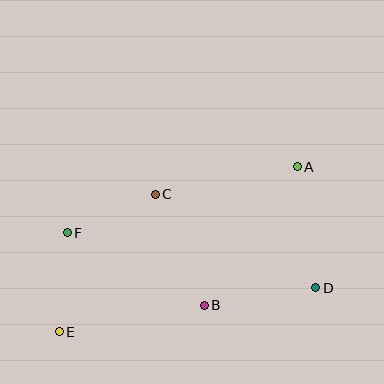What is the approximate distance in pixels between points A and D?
The distance between A and D is approximately 122 pixels.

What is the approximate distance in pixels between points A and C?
The distance between A and C is approximately 144 pixels.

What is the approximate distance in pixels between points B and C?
The distance between B and C is approximately 121 pixels.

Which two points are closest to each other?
Points C and F are closest to each other.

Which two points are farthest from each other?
Points A and E are farthest from each other.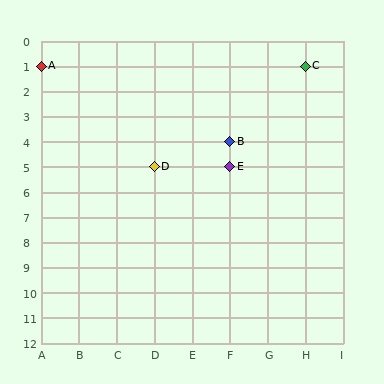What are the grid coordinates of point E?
Point E is at grid coordinates (F, 5).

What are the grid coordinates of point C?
Point C is at grid coordinates (H, 1).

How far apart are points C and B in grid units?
Points C and B are 2 columns and 3 rows apart (about 3.6 grid units diagonally).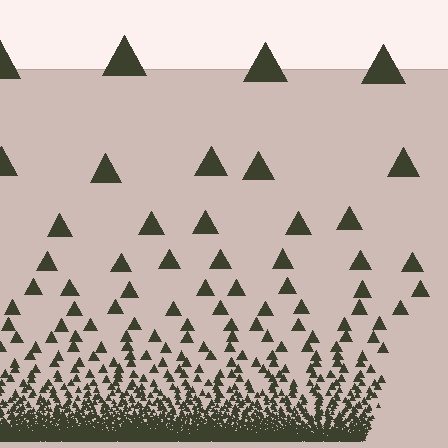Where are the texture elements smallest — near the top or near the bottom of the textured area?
Near the bottom.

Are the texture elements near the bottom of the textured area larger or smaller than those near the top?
Smaller. The gradient is inverted — elements near the bottom are smaller and denser.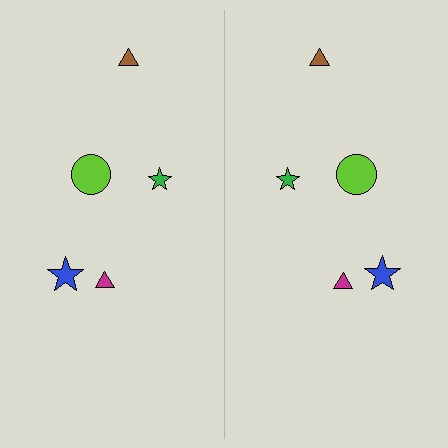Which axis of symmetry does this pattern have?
The pattern has a vertical axis of symmetry running through the center of the image.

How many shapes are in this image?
There are 10 shapes in this image.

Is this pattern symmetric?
Yes, this pattern has bilateral (reflection) symmetry.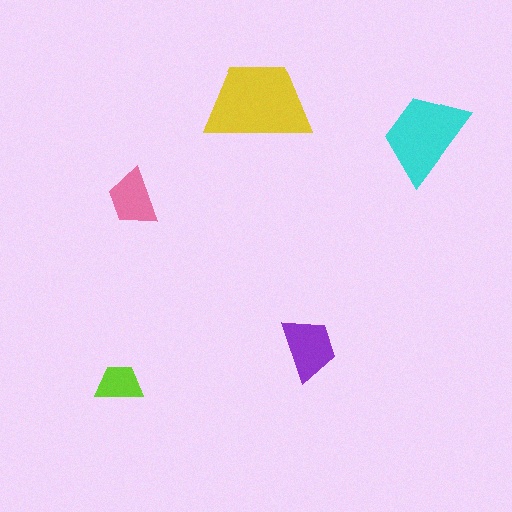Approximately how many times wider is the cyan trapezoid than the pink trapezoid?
About 1.5 times wider.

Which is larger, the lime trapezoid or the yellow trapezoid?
The yellow one.